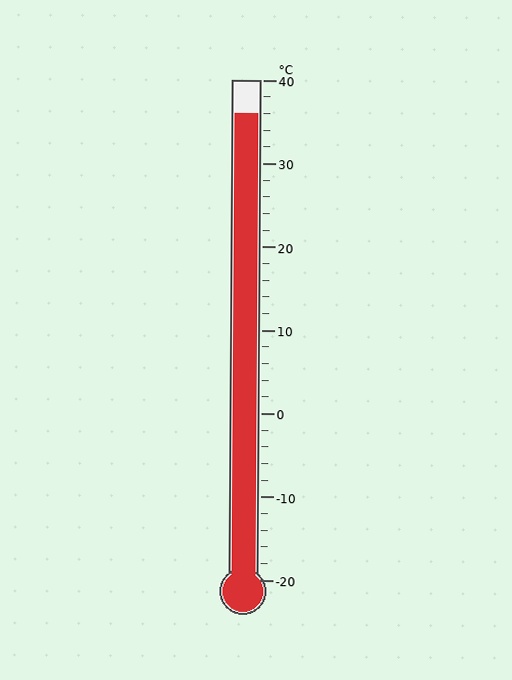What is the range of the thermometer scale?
The thermometer scale ranges from -20°C to 40°C.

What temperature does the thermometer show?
The thermometer shows approximately 36°C.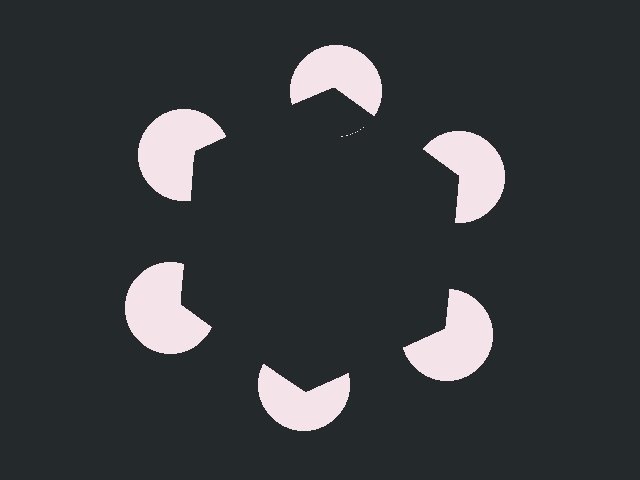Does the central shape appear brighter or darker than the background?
It typically appears slightly darker than the background, even though no actual brightness change is drawn.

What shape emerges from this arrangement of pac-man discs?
An illusory hexagon — its edges are inferred from the aligned wedge cuts in the pac-man discs, not physically drawn.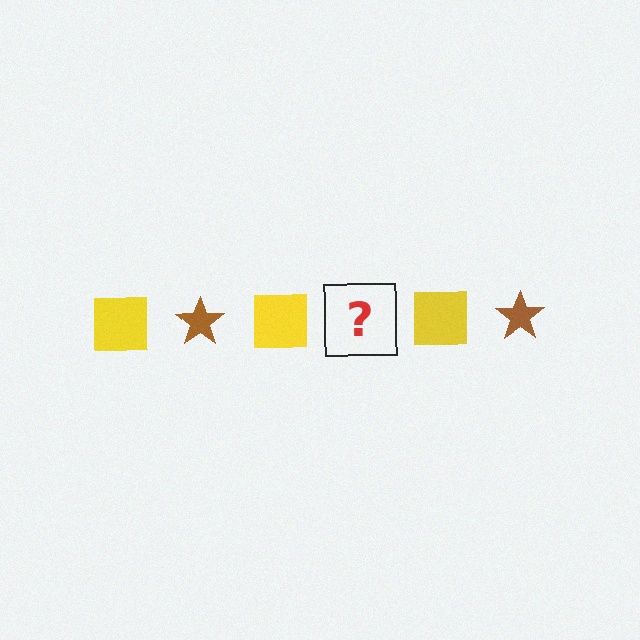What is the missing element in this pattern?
The missing element is a brown star.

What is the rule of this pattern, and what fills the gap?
The rule is that the pattern alternates between yellow square and brown star. The gap should be filled with a brown star.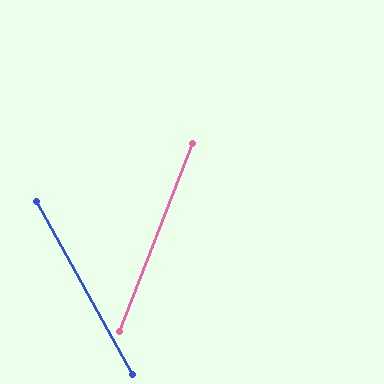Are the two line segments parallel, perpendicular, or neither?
Neither parallel nor perpendicular — they differ by about 50°.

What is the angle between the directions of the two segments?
Approximately 50 degrees.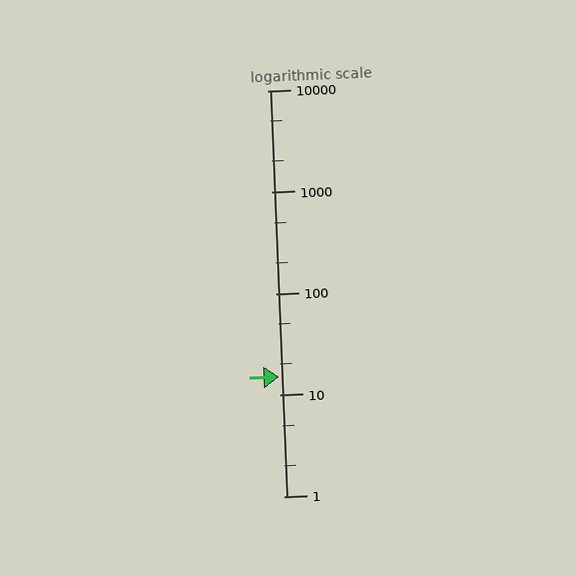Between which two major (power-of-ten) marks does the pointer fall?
The pointer is between 10 and 100.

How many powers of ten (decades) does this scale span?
The scale spans 4 decades, from 1 to 10000.